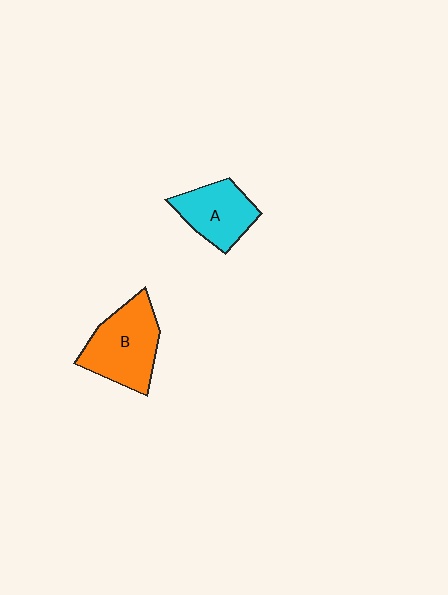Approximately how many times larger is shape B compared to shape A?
Approximately 1.3 times.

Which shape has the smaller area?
Shape A (cyan).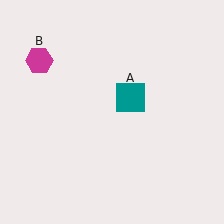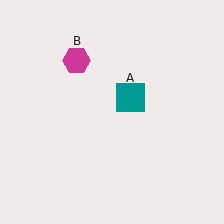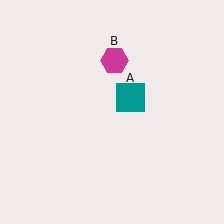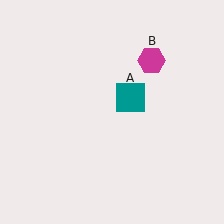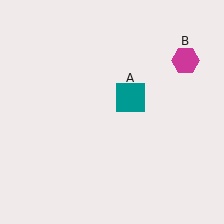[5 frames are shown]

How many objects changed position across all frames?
1 object changed position: magenta hexagon (object B).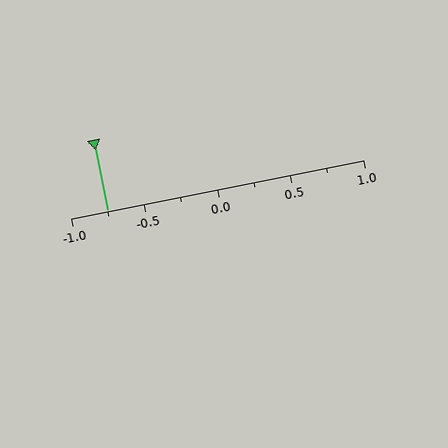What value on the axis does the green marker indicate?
The marker indicates approximately -0.75.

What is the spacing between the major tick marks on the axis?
The major ticks are spaced 0.5 apart.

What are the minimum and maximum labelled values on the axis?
The axis runs from -1.0 to 1.0.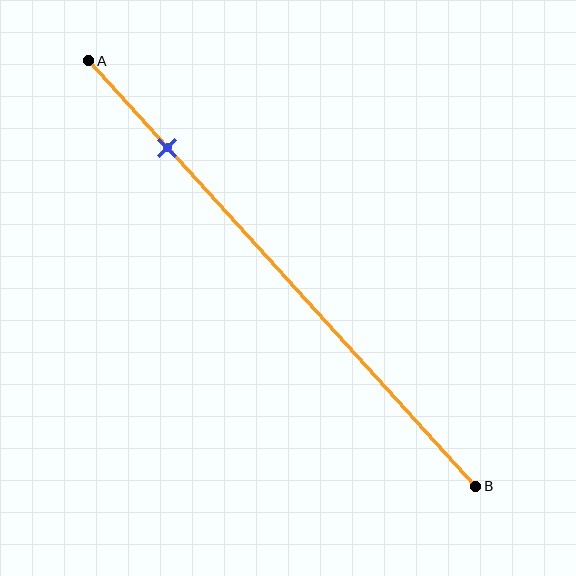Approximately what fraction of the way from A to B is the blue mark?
The blue mark is approximately 20% of the way from A to B.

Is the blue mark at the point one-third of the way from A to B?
No, the mark is at about 20% from A, not at the 33% one-third point.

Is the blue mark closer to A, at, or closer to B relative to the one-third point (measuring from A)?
The blue mark is closer to point A than the one-third point of segment AB.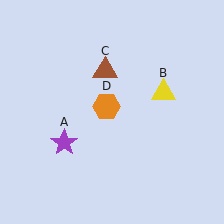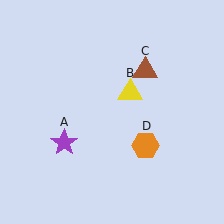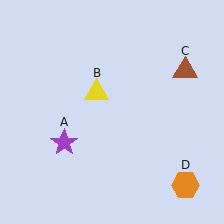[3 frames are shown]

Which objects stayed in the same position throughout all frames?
Purple star (object A) remained stationary.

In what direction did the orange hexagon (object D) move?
The orange hexagon (object D) moved down and to the right.